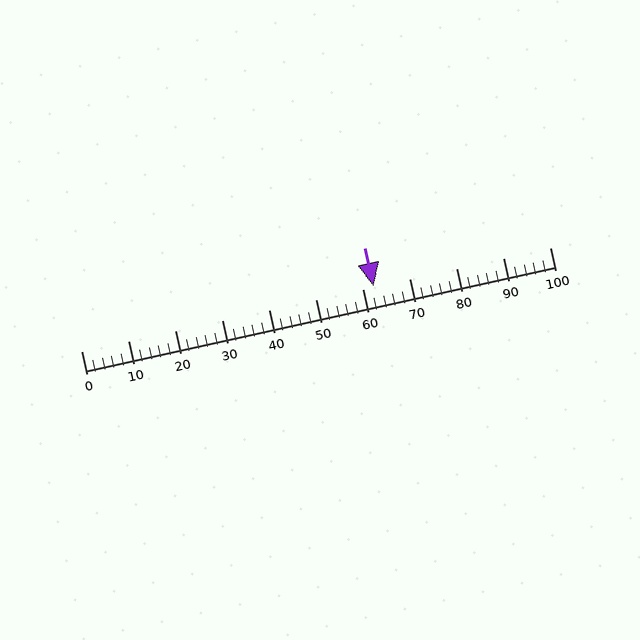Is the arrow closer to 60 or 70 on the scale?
The arrow is closer to 60.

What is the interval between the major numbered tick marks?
The major tick marks are spaced 10 units apart.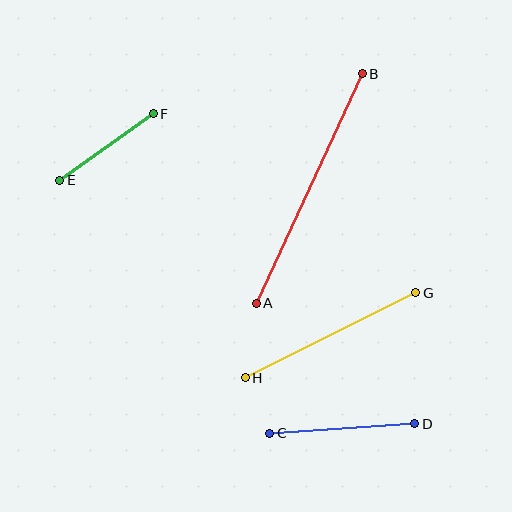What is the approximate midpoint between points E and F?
The midpoint is at approximately (106, 147) pixels.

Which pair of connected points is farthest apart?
Points A and B are farthest apart.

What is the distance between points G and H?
The distance is approximately 190 pixels.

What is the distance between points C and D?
The distance is approximately 145 pixels.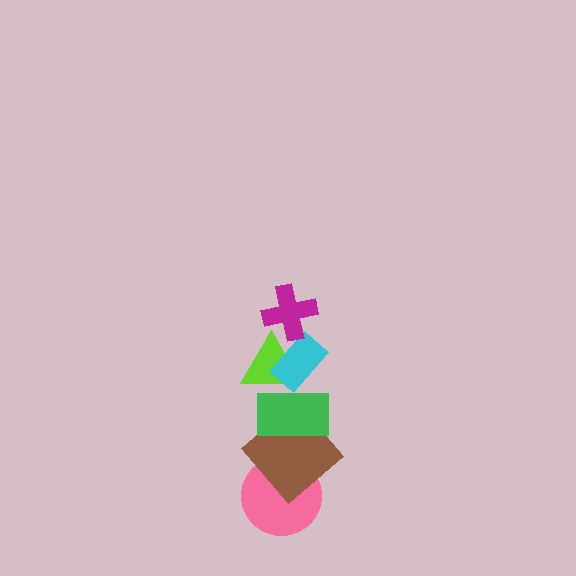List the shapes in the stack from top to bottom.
From top to bottom: the magenta cross, the cyan rectangle, the lime triangle, the green rectangle, the brown diamond, the pink circle.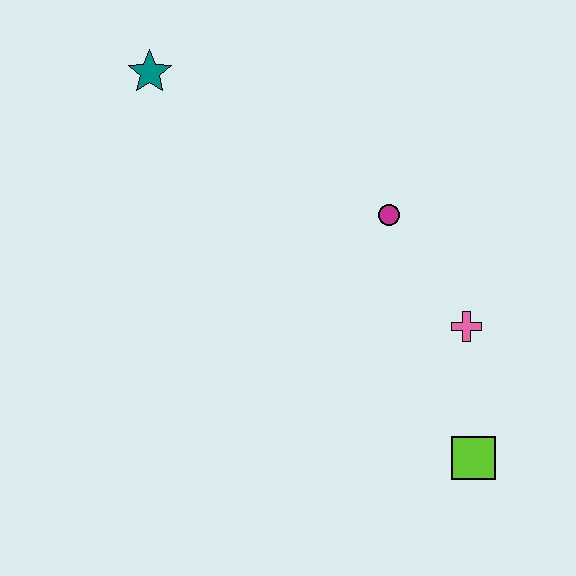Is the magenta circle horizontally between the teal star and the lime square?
Yes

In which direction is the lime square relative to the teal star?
The lime square is below the teal star.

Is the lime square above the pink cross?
No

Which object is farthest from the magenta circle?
The teal star is farthest from the magenta circle.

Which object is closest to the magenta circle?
The pink cross is closest to the magenta circle.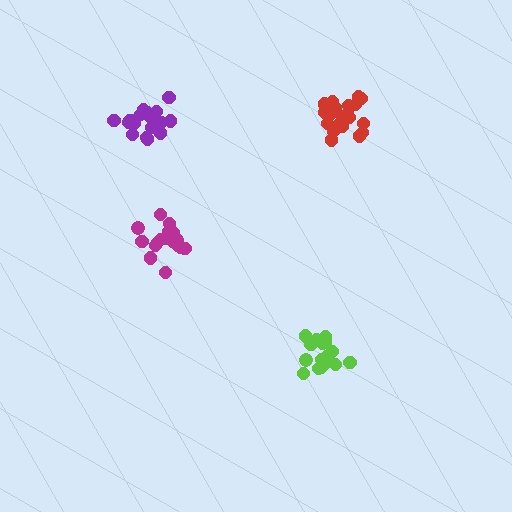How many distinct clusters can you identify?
There are 4 distinct clusters.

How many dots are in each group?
Group 1: 20 dots, Group 2: 21 dots, Group 3: 17 dots, Group 4: 19 dots (77 total).